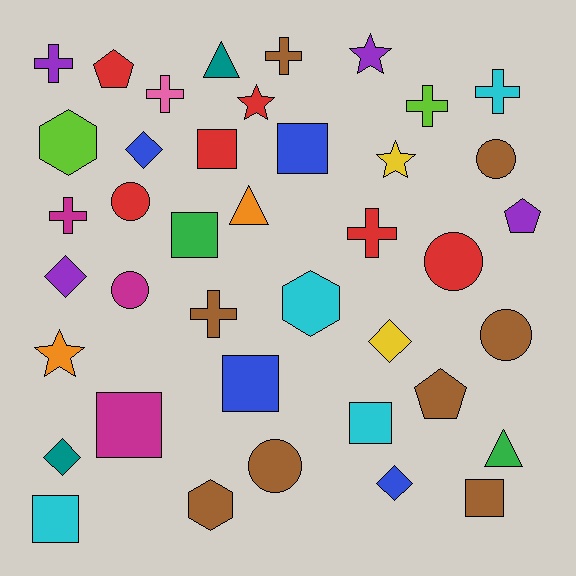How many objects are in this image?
There are 40 objects.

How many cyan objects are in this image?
There are 4 cyan objects.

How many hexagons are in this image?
There are 3 hexagons.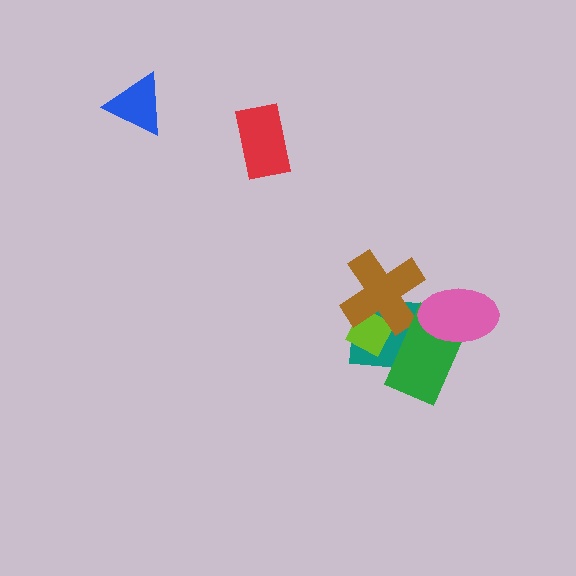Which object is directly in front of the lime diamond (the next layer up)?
The brown cross is directly in front of the lime diamond.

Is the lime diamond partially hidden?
Yes, it is partially covered by another shape.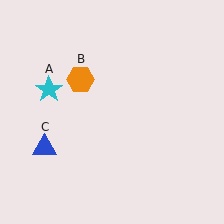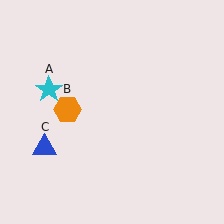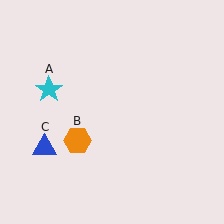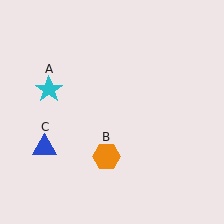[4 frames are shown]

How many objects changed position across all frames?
1 object changed position: orange hexagon (object B).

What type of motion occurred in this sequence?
The orange hexagon (object B) rotated counterclockwise around the center of the scene.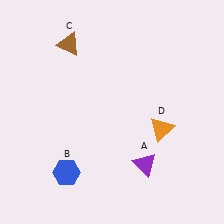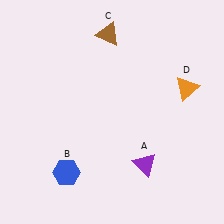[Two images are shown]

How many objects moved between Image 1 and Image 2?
2 objects moved between the two images.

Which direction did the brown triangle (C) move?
The brown triangle (C) moved right.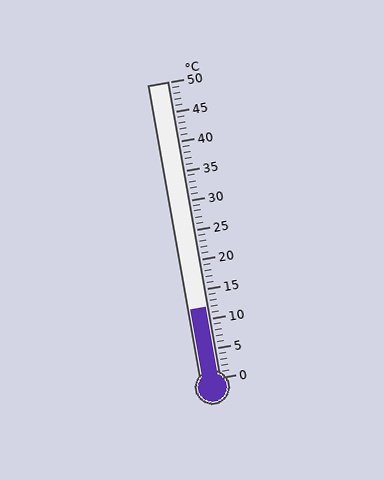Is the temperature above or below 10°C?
The temperature is above 10°C.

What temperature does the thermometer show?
The thermometer shows approximately 12°C.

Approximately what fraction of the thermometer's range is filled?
The thermometer is filled to approximately 25% of its range.